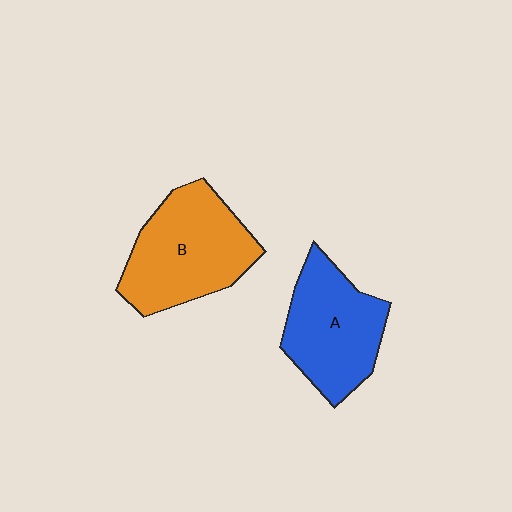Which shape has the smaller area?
Shape A (blue).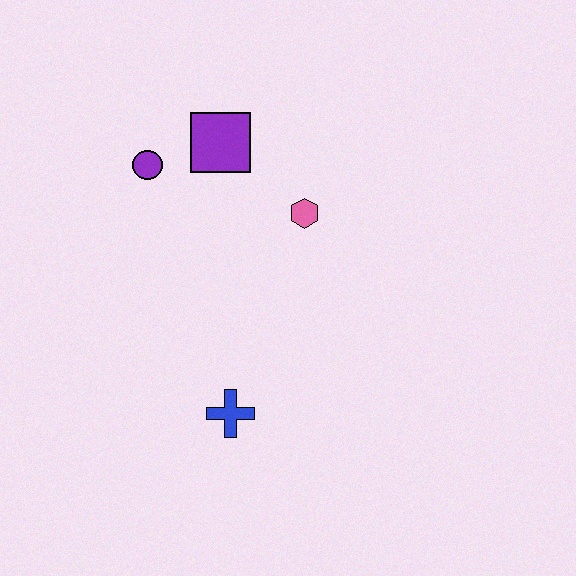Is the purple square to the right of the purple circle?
Yes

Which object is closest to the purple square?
The purple circle is closest to the purple square.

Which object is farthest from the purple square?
The blue cross is farthest from the purple square.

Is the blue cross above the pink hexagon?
No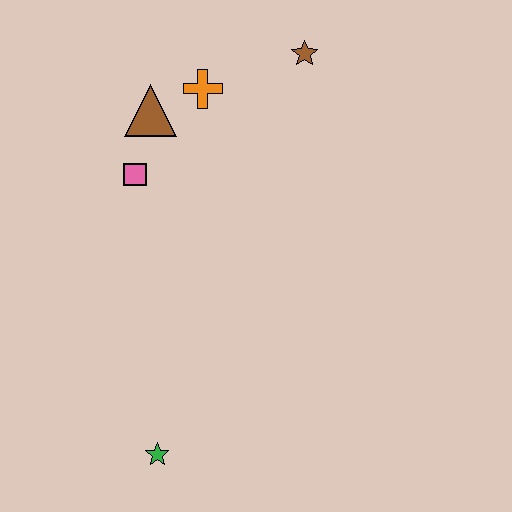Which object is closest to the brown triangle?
The orange cross is closest to the brown triangle.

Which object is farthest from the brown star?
The green star is farthest from the brown star.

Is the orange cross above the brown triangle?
Yes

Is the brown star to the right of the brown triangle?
Yes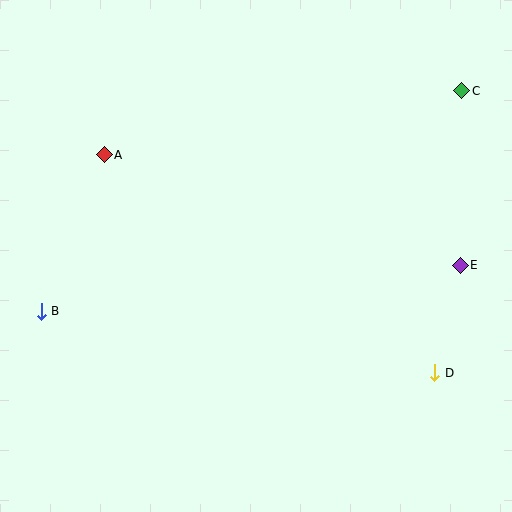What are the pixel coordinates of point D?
Point D is at (435, 373).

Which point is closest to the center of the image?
Point A at (104, 155) is closest to the center.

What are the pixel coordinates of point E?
Point E is at (460, 265).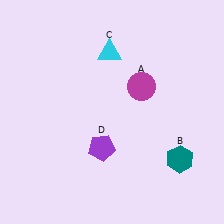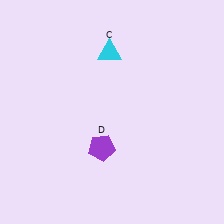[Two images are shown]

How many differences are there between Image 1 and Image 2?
There are 2 differences between the two images.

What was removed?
The teal hexagon (B), the magenta circle (A) were removed in Image 2.